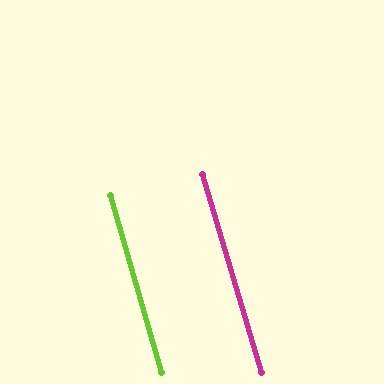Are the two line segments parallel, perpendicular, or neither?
Parallel — their directions differ by only 0.6°.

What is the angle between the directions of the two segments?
Approximately 1 degree.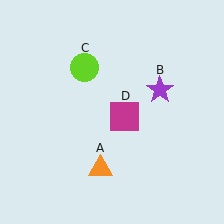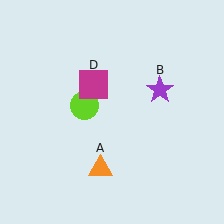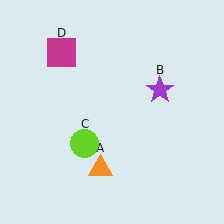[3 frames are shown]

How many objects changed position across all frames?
2 objects changed position: lime circle (object C), magenta square (object D).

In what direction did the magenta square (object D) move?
The magenta square (object D) moved up and to the left.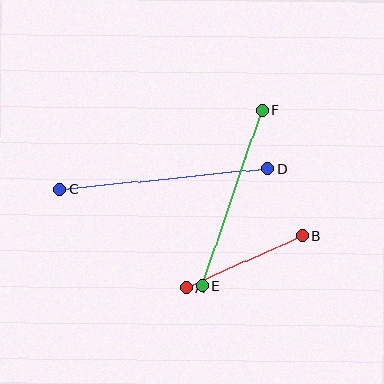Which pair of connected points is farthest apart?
Points C and D are farthest apart.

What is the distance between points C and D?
The distance is approximately 209 pixels.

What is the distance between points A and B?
The distance is approximately 127 pixels.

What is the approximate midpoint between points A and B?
The midpoint is at approximately (244, 262) pixels.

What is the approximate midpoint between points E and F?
The midpoint is at approximately (232, 198) pixels.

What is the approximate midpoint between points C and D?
The midpoint is at approximately (164, 179) pixels.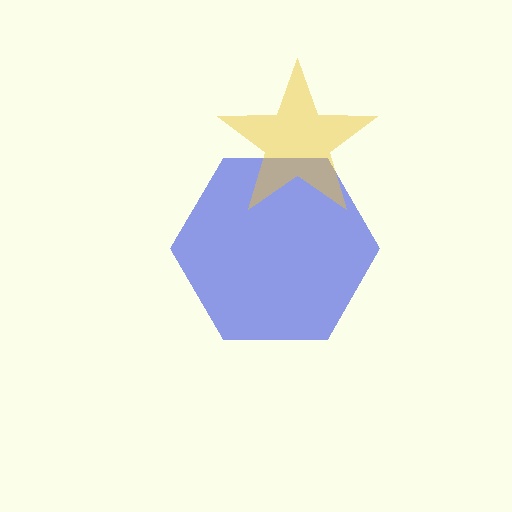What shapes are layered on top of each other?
The layered shapes are: a blue hexagon, a yellow star.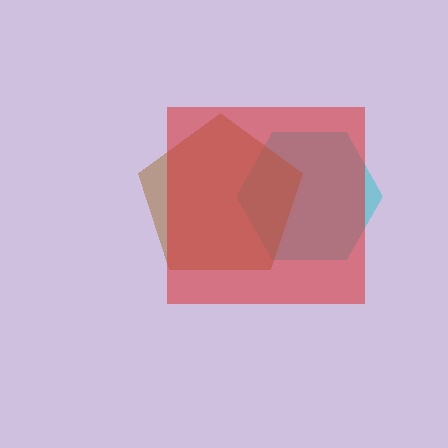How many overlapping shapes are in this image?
There are 3 overlapping shapes in the image.